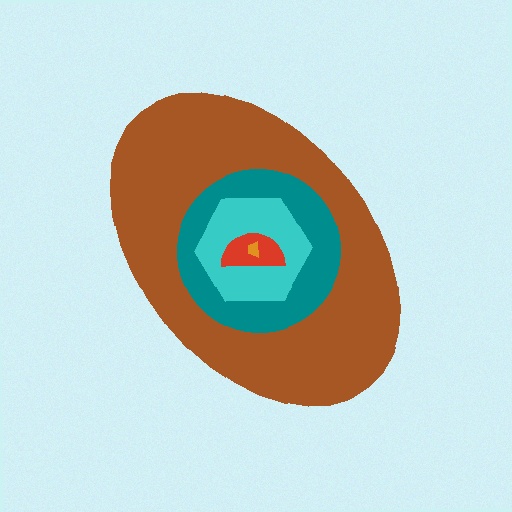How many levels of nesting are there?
5.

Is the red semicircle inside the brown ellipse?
Yes.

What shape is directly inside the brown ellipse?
The teal circle.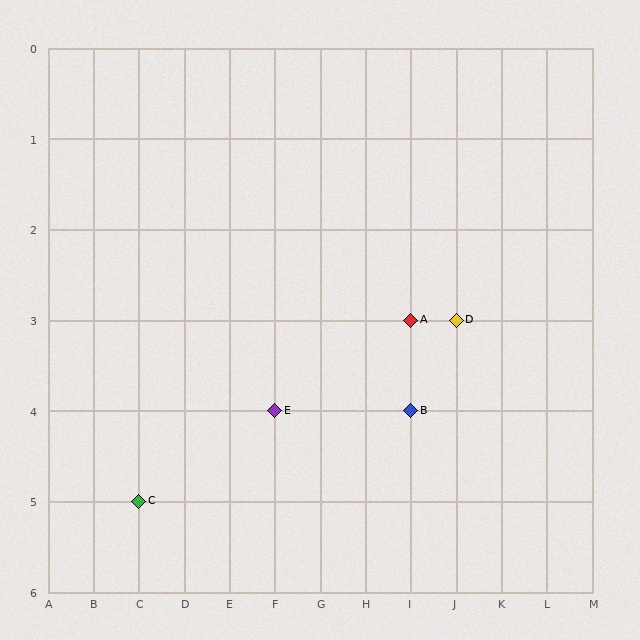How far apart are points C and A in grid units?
Points C and A are 6 columns and 2 rows apart (about 6.3 grid units diagonally).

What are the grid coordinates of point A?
Point A is at grid coordinates (I, 3).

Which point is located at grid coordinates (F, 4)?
Point E is at (F, 4).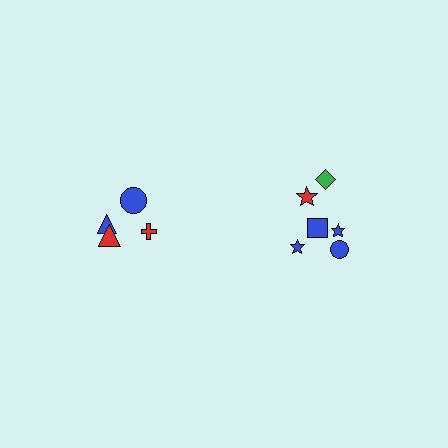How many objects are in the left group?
There are 4 objects.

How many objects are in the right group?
There are 6 objects.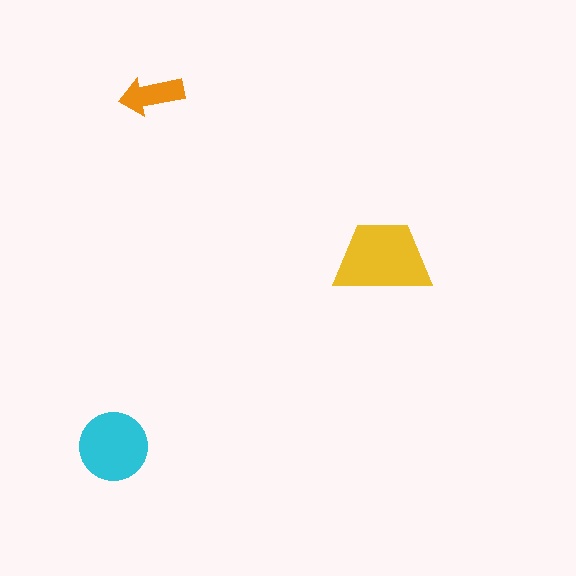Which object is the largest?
The yellow trapezoid.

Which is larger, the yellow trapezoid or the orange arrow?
The yellow trapezoid.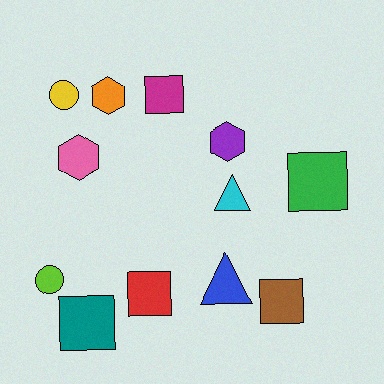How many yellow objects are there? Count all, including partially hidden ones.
There is 1 yellow object.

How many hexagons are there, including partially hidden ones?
There are 3 hexagons.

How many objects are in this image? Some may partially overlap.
There are 12 objects.